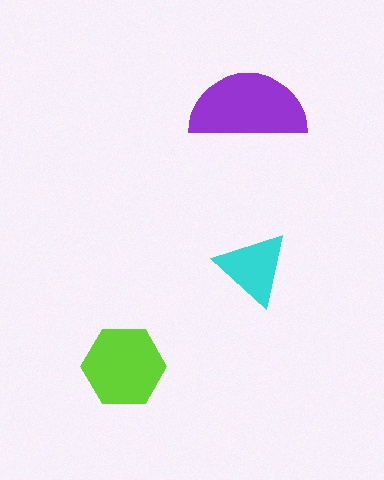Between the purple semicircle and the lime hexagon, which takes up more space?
The purple semicircle.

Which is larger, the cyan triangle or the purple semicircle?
The purple semicircle.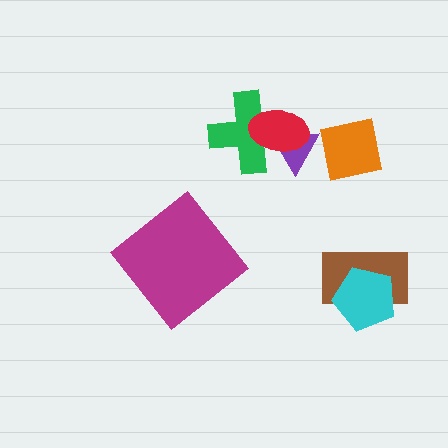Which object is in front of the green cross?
The red ellipse is in front of the green cross.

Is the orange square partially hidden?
No, no other shape covers it.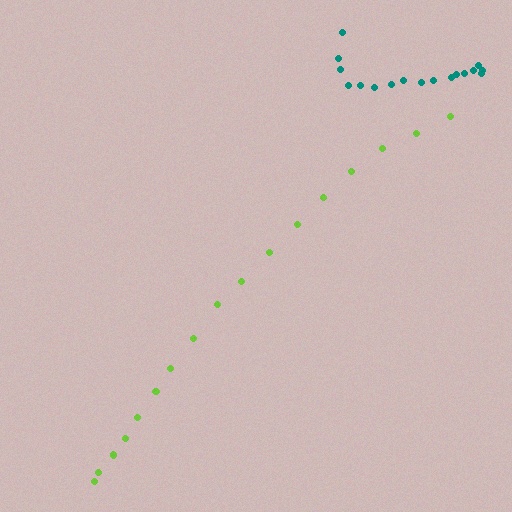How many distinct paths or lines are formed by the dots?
There are 2 distinct paths.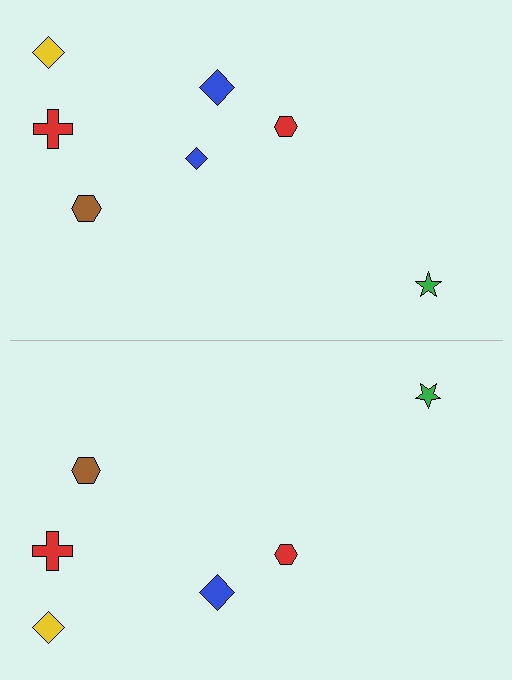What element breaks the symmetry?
A blue diamond is missing from the bottom side.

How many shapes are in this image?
There are 13 shapes in this image.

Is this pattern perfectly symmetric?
No, the pattern is not perfectly symmetric. A blue diamond is missing from the bottom side.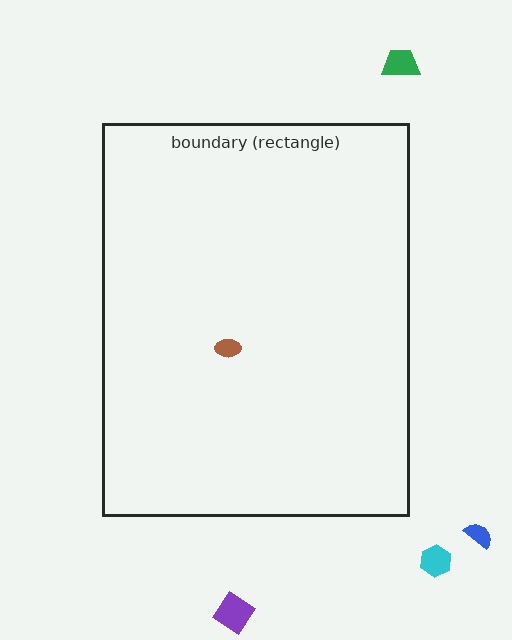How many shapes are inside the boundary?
1 inside, 4 outside.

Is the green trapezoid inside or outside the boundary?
Outside.